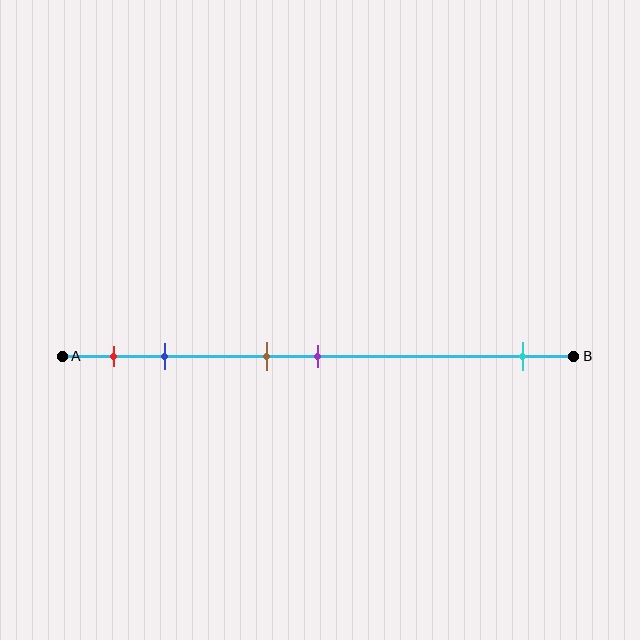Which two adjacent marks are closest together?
The brown and purple marks are the closest adjacent pair.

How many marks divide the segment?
There are 5 marks dividing the segment.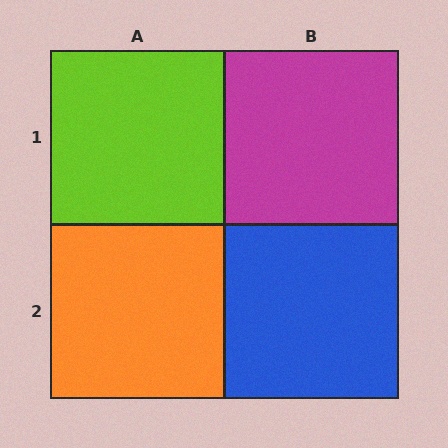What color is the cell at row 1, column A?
Lime.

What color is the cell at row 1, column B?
Magenta.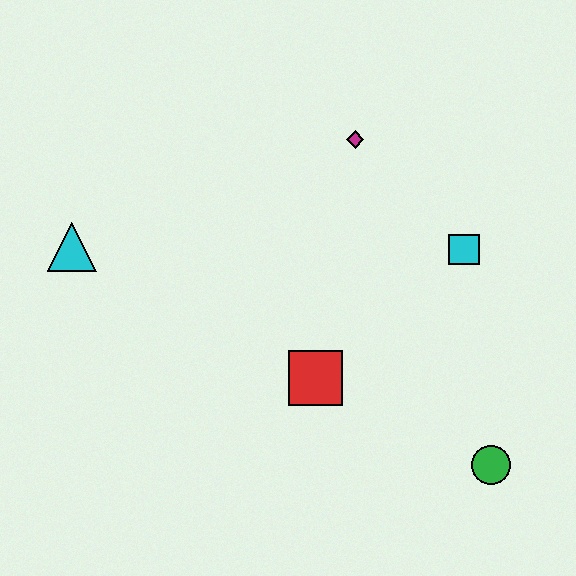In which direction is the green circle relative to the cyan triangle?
The green circle is to the right of the cyan triangle.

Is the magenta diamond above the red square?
Yes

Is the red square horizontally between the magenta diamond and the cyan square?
No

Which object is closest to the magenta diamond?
The cyan square is closest to the magenta diamond.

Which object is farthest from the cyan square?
The cyan triangle is farthest from the cyan square.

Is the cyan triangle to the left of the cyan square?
Yes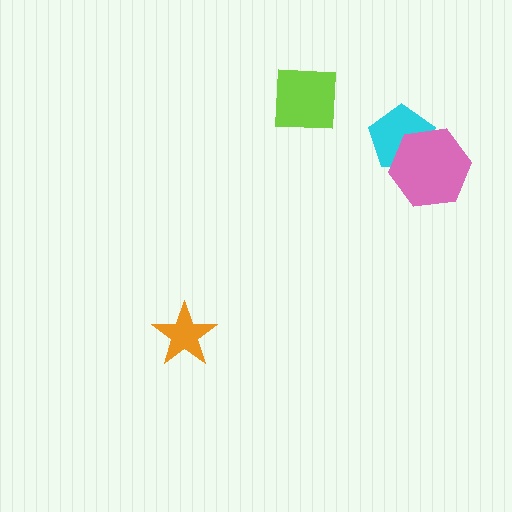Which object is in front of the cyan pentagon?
The pink hexagon is in front of the cyan pentagon.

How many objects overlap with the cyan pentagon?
1 object overlaps with the cyan pentagon.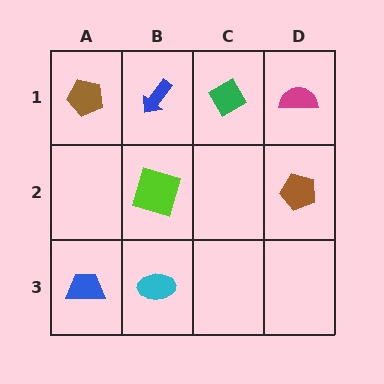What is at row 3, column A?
A blue trapezoid.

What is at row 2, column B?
A lime square.